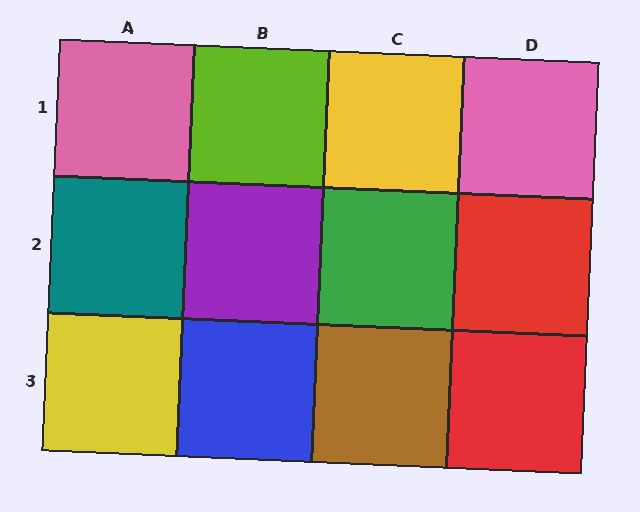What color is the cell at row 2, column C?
Green.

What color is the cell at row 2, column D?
Red.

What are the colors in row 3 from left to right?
Yellow, blue, brown, red.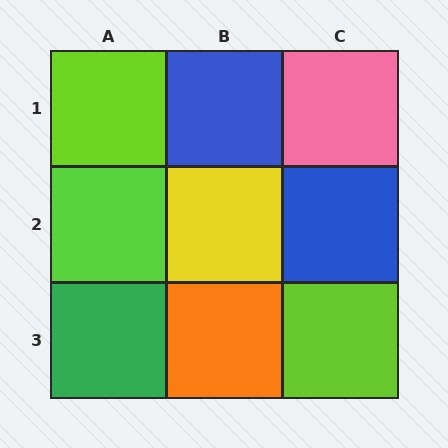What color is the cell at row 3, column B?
Orange.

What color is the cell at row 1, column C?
Pink.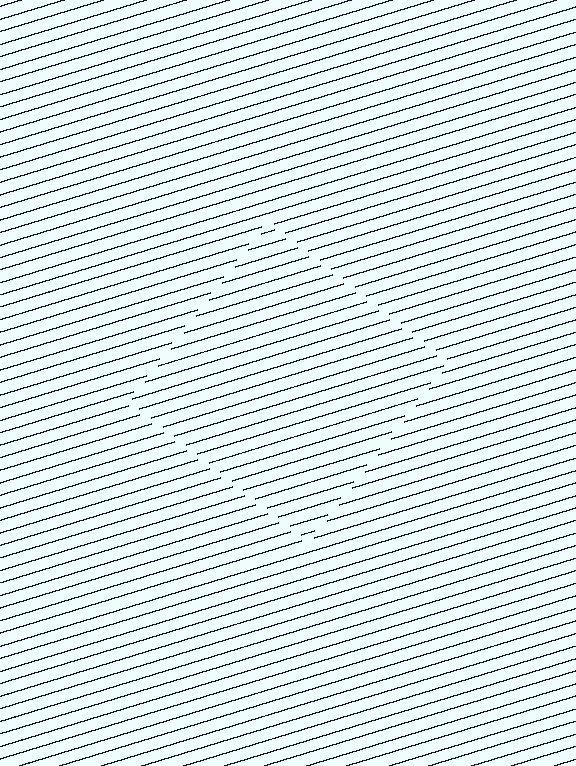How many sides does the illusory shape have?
4 sides — the line-ends trace a square.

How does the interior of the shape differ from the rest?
The interior of the shape contains the same grating, shifted by half a period — the contour is defined by the phase discontinuity where line-ends from the inner and outer gratings abut.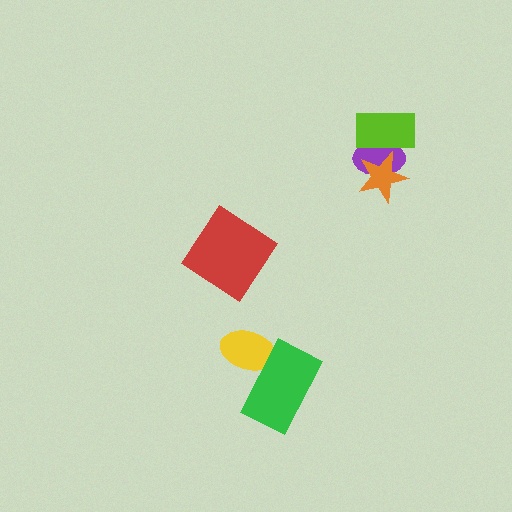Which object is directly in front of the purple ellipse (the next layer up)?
The lime rectangle is directly in front of the purple ellipse.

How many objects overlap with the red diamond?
0 objects overlap with the red diamond.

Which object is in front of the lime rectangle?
The orange star is in front of the lime rectangle.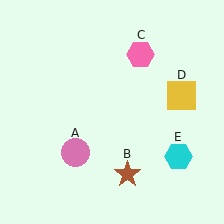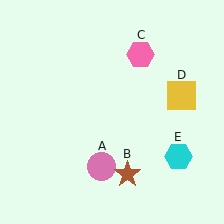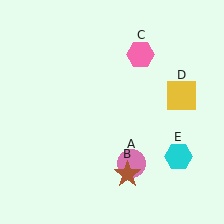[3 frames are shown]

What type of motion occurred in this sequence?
The pink circle (object A) rotated counterclockwise around the center of the scene.